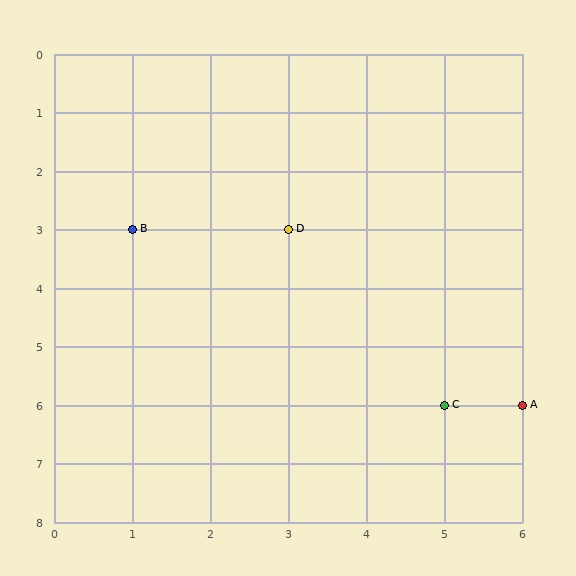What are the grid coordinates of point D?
Point D is at grid coordinates (3, 3).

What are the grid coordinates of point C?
Point C is at grid coordinates (5, 6).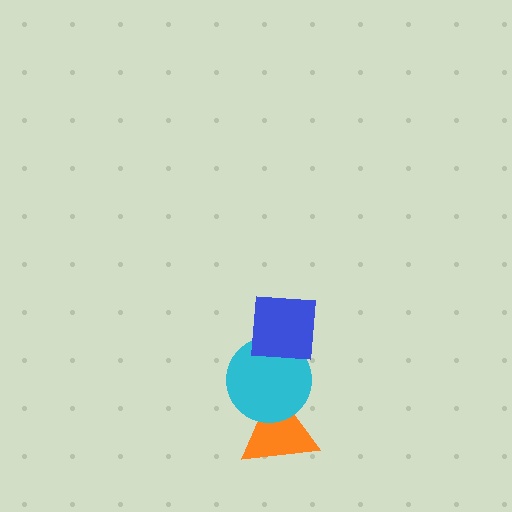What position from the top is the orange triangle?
The orange triangle is 3rd from the top.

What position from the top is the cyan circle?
The cyan circle is 2nd from the top.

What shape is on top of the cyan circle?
The blue square is on top of the cyan circle.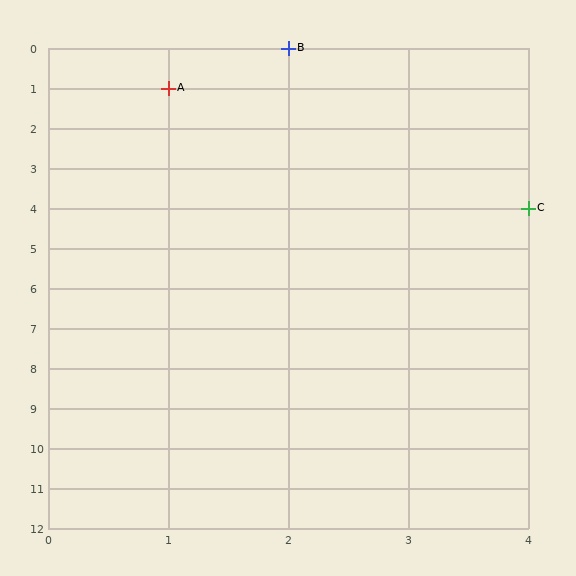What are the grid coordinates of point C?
Point C is at grid coordinates (4, 4).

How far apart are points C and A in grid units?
Points C and A are 3 columns and 3 rows apart (about 4.2 grid units diagonally).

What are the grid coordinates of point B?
Point B is at grid coordinates (2, 0).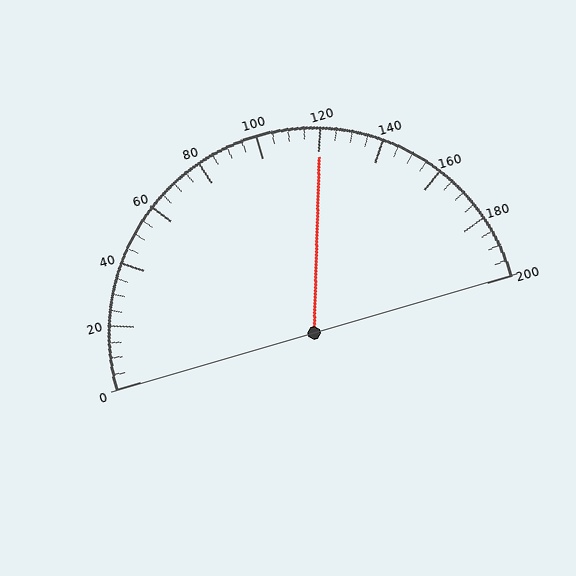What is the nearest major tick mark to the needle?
The nearest major tick mark is 120.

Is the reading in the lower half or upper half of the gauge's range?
The reading is in the upper half of the range (0 to 200).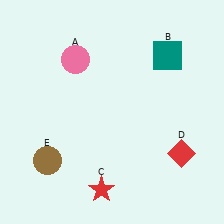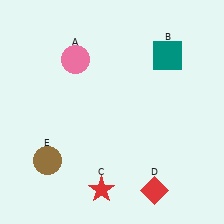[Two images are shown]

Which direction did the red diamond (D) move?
The red diamond (D) moved down.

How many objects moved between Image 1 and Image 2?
1 object moved between the two images.